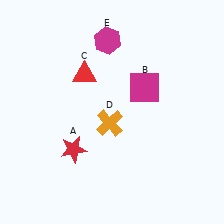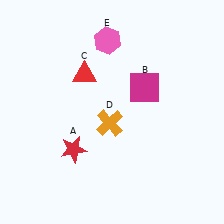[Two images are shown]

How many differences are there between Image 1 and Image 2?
There is 1 difference between the two images.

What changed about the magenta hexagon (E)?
In Image 1, E is magenta. In Image 2, it changed to pink.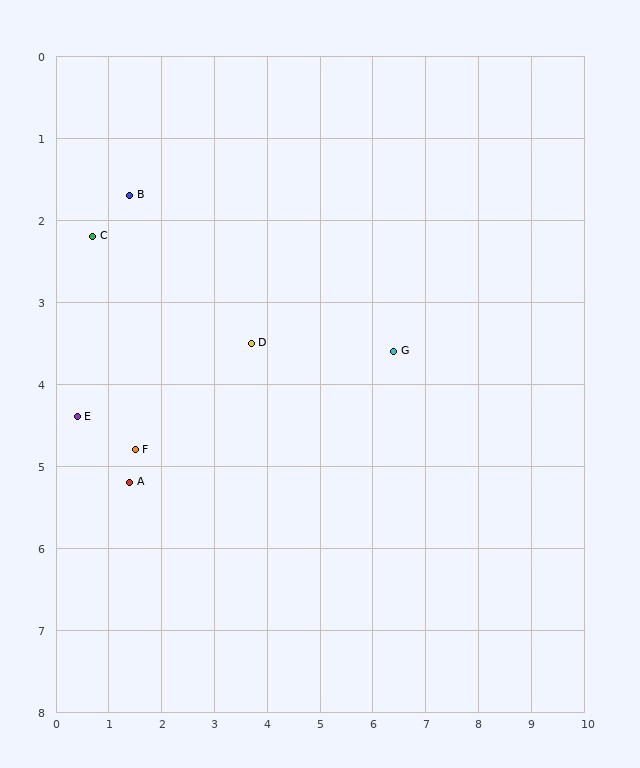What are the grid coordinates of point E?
Point E is at approximately (0.4, 4.4).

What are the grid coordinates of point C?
Point C is at approximately (0.7, 2.2).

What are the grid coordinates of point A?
Point A is at approximately (1.4, 5.2).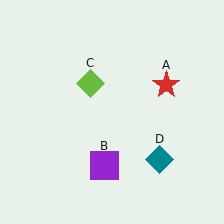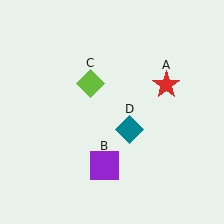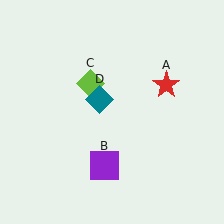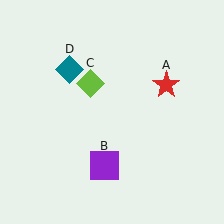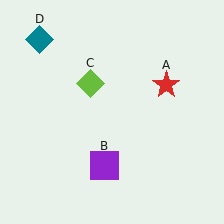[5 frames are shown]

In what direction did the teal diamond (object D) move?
The teal diamond (object D) moved up and to the left.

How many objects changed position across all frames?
1 object changed position: teal diamond (object D).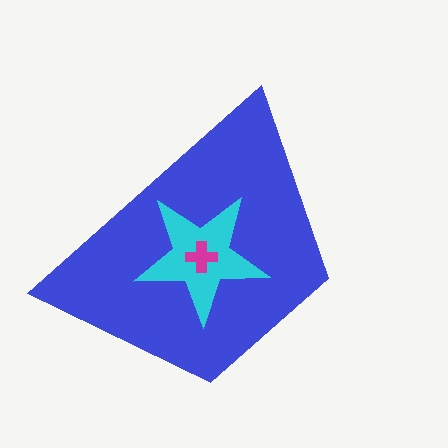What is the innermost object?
The magenta cross.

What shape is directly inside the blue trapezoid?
The cyan star.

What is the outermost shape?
The blue trapezoid.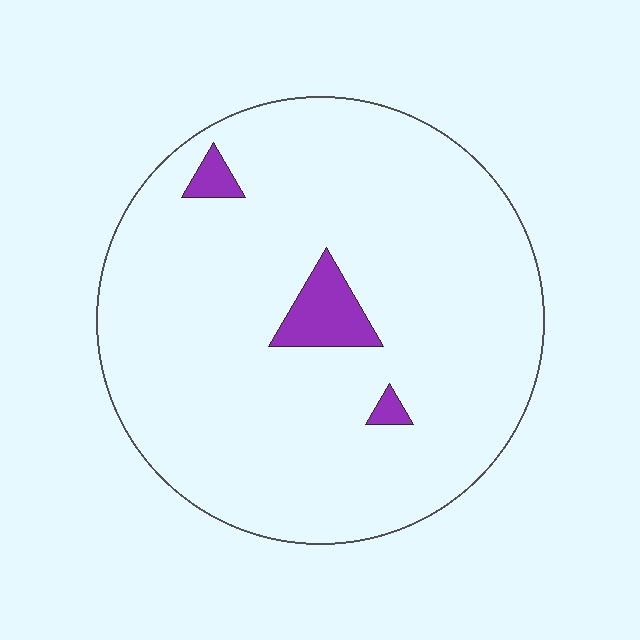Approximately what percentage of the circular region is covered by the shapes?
Approximately 5%.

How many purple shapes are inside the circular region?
3.